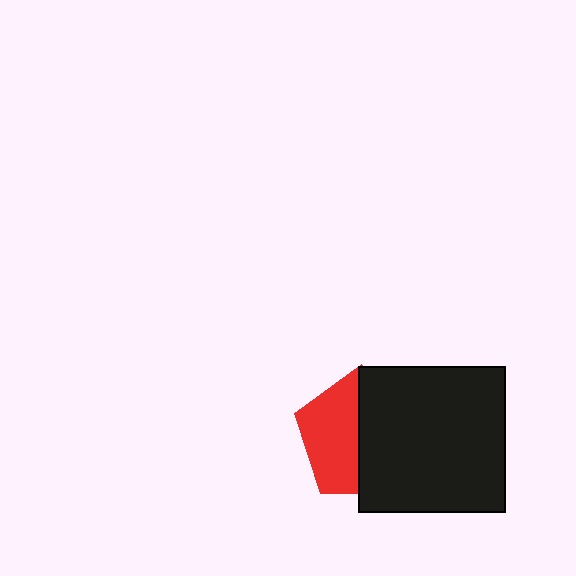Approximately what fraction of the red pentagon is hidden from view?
Roughly 55% of the red pentagon is hidden behind the black square.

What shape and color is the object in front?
The object in front is a black square.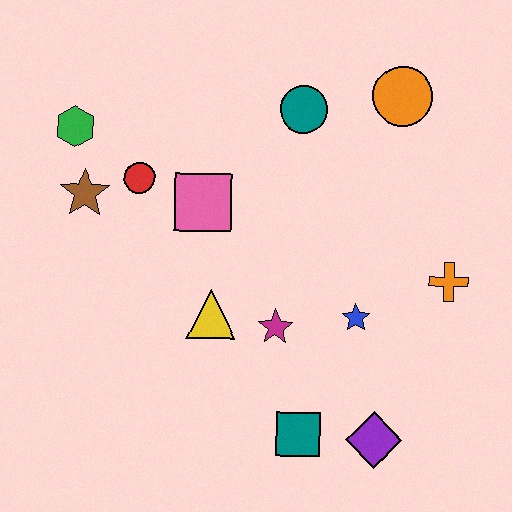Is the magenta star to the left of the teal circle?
Yes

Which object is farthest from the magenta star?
The green hexagon is farthest from the magenta star.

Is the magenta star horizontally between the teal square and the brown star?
Yes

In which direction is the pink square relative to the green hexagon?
The pink square is to the right of the green hexagon.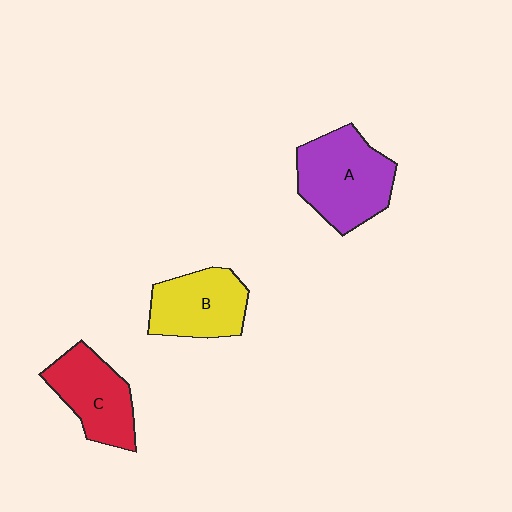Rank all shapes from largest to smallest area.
From largest to smallest: A (purple), C (red), B (yellow).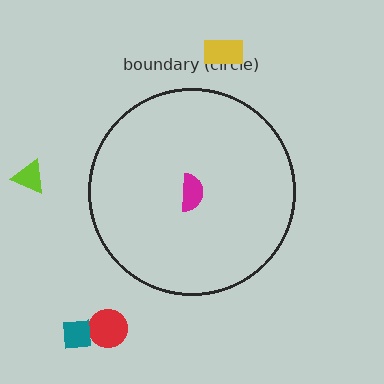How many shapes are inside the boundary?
1 inside, 4 outside.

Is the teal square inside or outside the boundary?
Outside.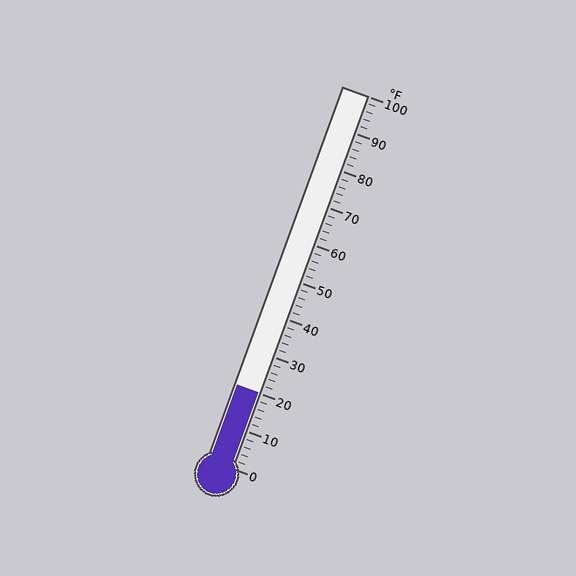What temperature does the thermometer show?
The thermometer shows approximately 20°F.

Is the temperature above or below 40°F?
The temperature is below 40°F.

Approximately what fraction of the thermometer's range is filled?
The thermometer is filled to approximately 20% of its range.